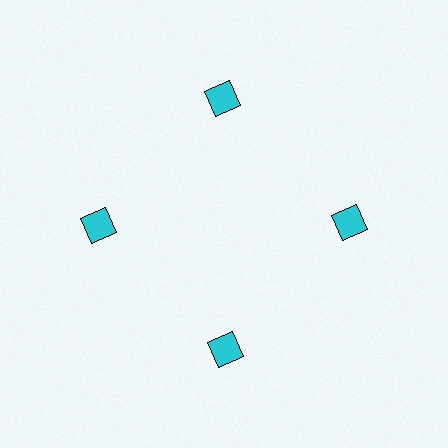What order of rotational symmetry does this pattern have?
This pattern has 4-fold rotational symmetry.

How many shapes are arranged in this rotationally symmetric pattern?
There are 4 shapes, arranged in 4 groups of 1.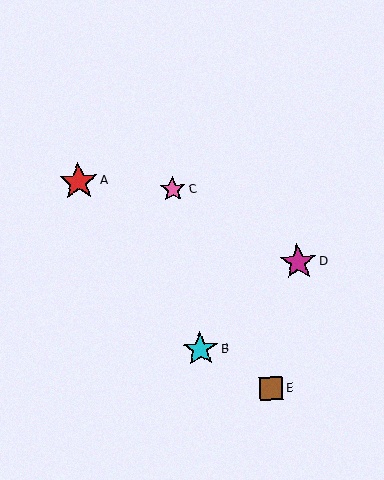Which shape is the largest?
The red star (labeled A) is the largest.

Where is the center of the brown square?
The center of the brown square is at (271, 389).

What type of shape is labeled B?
Shape B is a cyan star.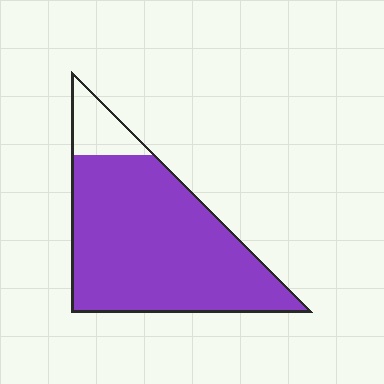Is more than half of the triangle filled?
Yes.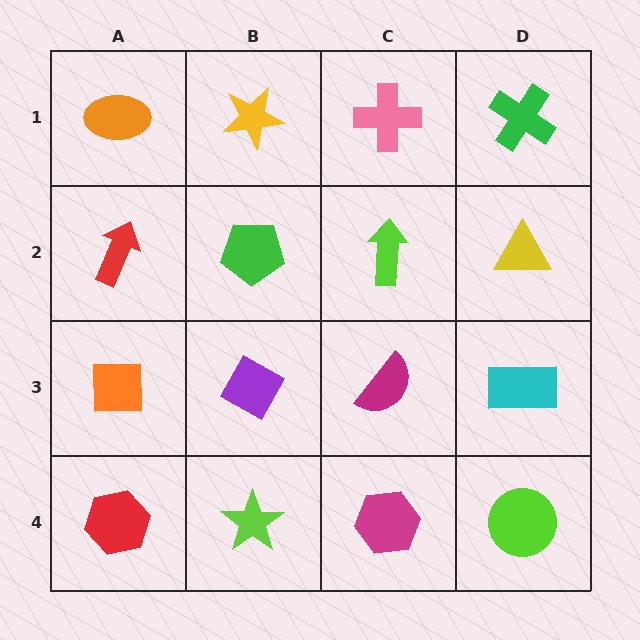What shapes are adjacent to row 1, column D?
A yellow triangle (row 2, column D), a pink cross (row 1, column C).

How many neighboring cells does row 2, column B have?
4.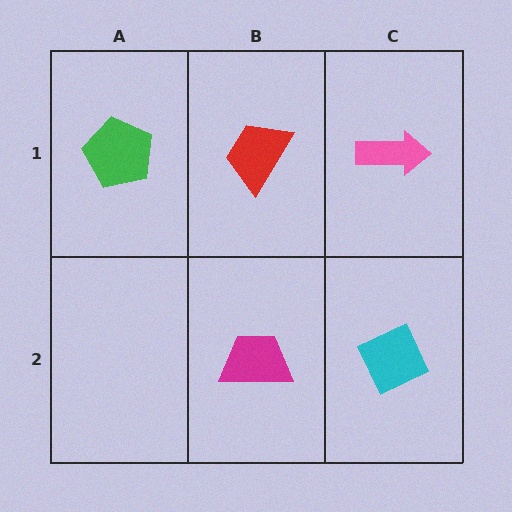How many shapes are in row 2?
2 shapes.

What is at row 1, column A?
A green pentagon.